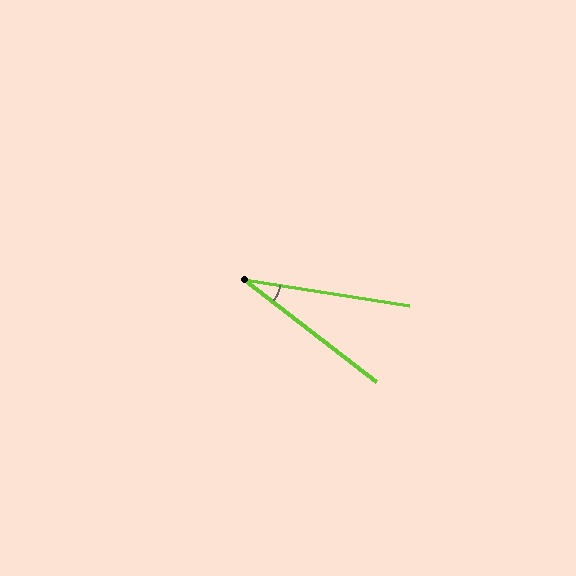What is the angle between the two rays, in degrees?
Approximately 29 degrees.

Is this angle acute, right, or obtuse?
It is acute.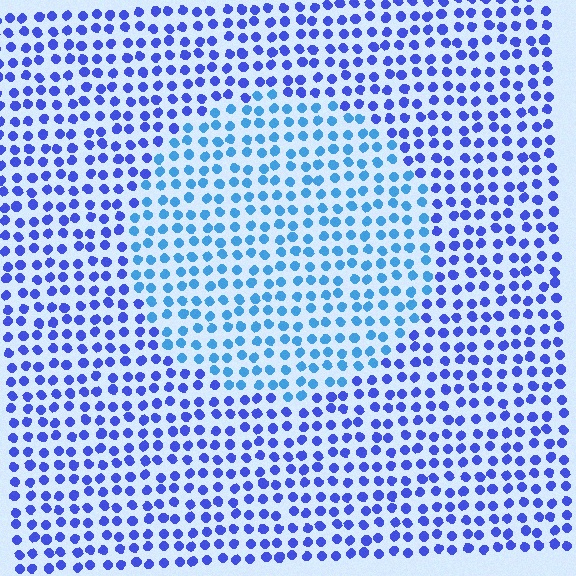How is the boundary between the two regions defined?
The boundary is defined purely by a slight shift in hue (about 31 degrees). Spacing, size, and orientation are identical on both sides.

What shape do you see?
I see a circle.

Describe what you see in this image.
The image is filled with small blue elements in a uniform arrangement. A circle-shaped region is visible where the elements are tinted to a slightly different hue, forming a subtle color boundary.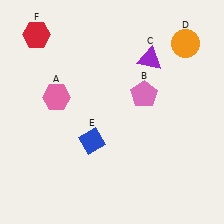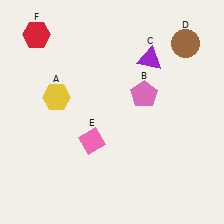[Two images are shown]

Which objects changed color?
A changed from pink to yellow. D changed from orange to brown. E changed from blue to pink.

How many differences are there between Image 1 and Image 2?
There are 3 differences between the two images.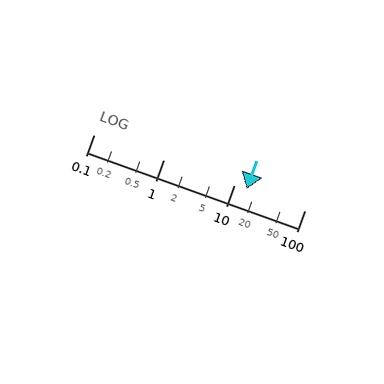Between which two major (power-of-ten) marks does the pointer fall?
The pointer is between 10 and 100.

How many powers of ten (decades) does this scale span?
The scale spans 3 decades, from 0.1 to 100.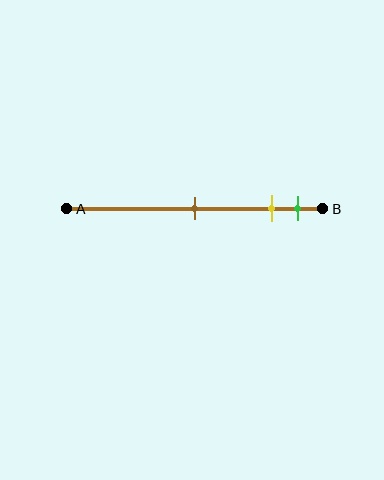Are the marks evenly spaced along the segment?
No, the marks are not evenly spaced.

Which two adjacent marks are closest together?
The yellow and green marks are the closest adjacent pair.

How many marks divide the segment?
There are 3 marks dividing the segment.